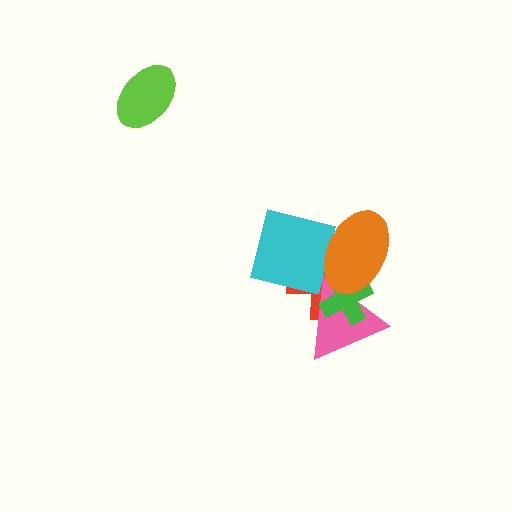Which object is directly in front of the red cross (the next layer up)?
The pink triangle is directly in front of the red cross.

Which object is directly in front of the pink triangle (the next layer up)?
The cyan square is directly in front of the pink triangle.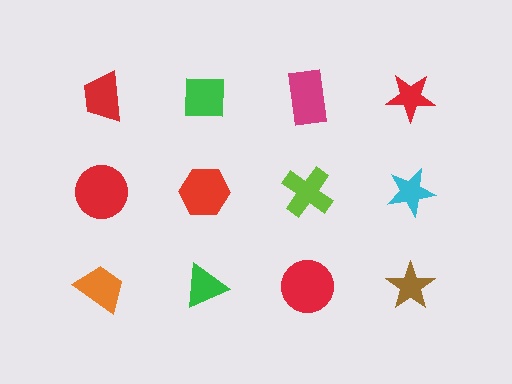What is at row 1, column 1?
A red trapezoid.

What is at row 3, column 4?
A brown star.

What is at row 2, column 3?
A lime cross.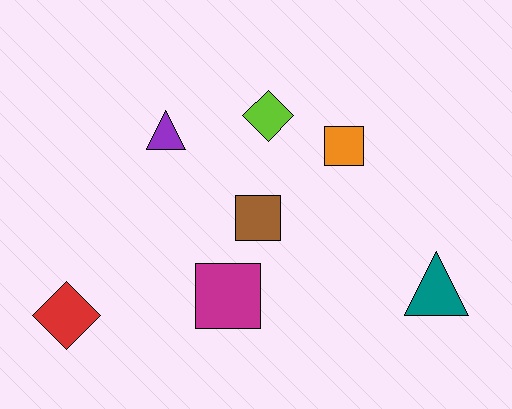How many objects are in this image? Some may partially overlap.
There are 7 objects.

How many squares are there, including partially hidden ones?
There are 3 squares.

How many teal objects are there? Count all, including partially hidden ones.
There is 1 teal object.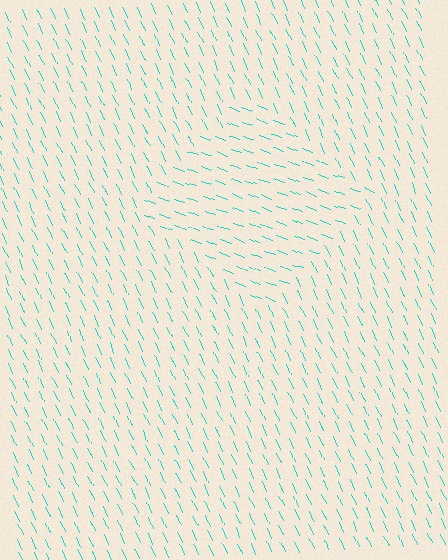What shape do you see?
I see a diamond.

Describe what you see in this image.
The image is filled with small cyan line segments. A diamond region in the image has lines oriented differently from the surrounding lines, creating a visible texture boundary.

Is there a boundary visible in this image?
Yes, there is a texture boundary formed by a change in line orientation.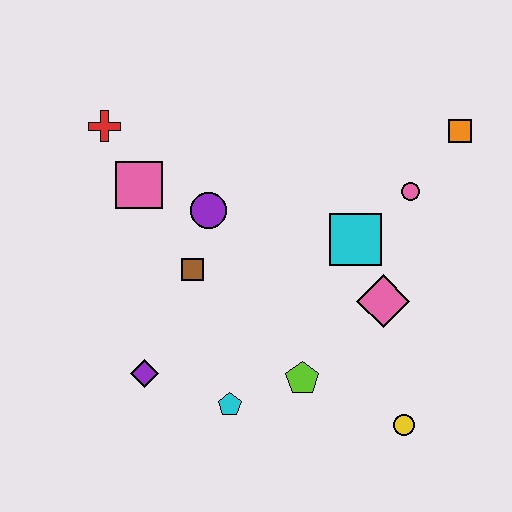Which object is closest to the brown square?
The purple circle is closest to the brown square.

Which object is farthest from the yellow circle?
The red cross is farthest from the yellow circle.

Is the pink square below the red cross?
Yes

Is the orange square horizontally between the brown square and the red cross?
No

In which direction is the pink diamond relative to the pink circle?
The pink diamond is below the pink circle.